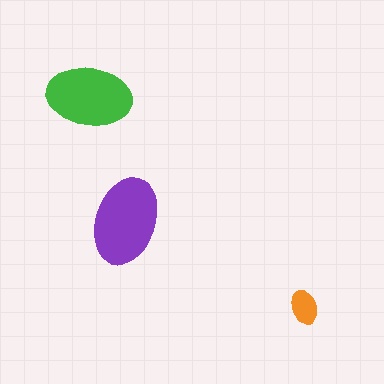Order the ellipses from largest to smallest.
the purple one, the green one, the orange one.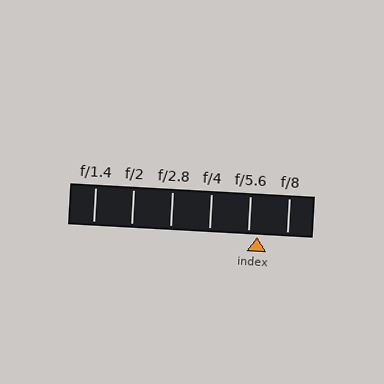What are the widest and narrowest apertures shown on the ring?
The widest aperture shown is f/1.4 and the narrowest is f/8.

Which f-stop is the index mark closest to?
The index mark is closest to f/5.6.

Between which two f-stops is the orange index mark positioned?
The index mark is between f/5.6 and f/8.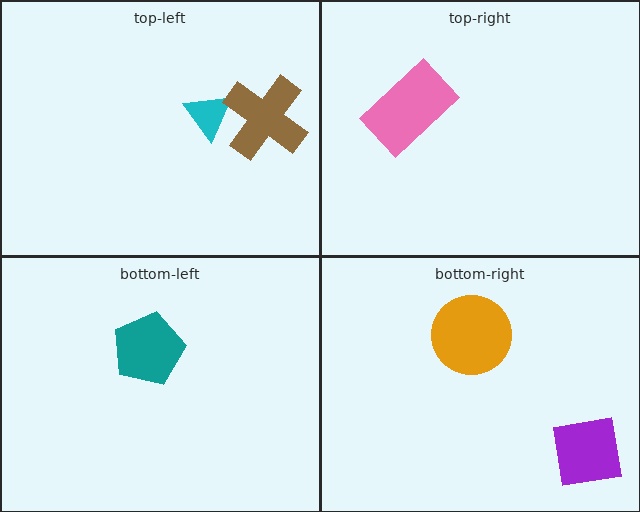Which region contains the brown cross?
The top-left region.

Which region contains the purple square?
The bottom-right region.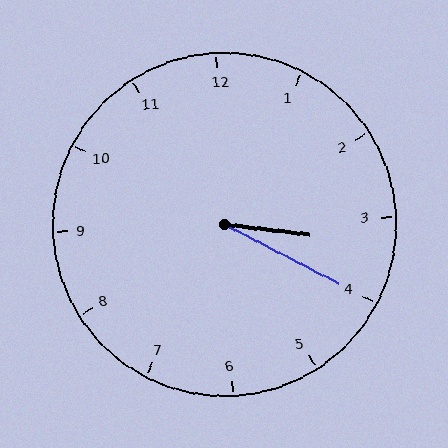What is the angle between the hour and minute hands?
Approximately 20 degrees.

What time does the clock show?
3:20.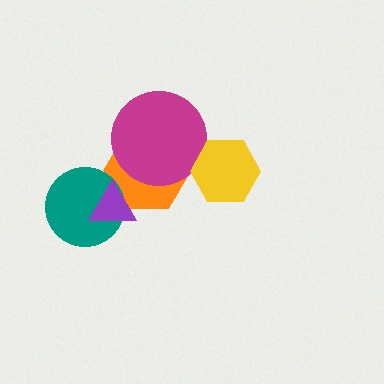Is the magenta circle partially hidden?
Yes, it is partially covered by another shape.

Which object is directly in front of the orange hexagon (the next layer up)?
The magenta circle is directly in front of the orange hexagon.